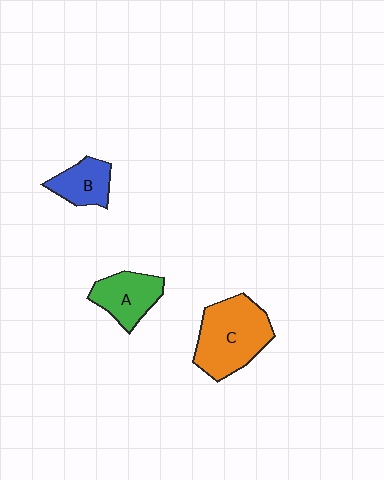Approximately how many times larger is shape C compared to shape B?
Approximately 2.0 times.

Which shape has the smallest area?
Shape B (blue).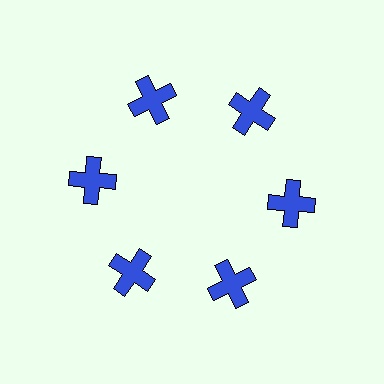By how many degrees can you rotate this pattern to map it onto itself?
The pattern maps onto itself every 60 degrees of rotation.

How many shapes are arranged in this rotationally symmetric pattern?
There are 6 shapes, arranged in 6 groups of 1.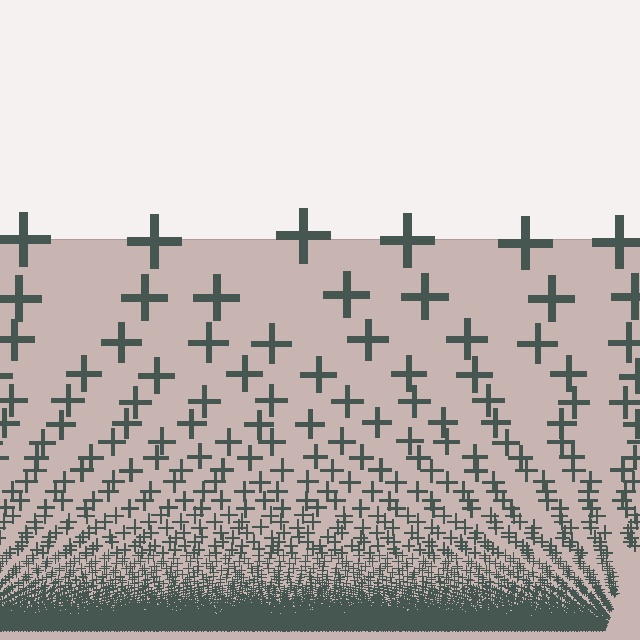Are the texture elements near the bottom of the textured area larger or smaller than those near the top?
Smaller. The gradient is inverted — elements near the bottom are smaller and denser.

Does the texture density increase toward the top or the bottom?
Density increases toward the bottom.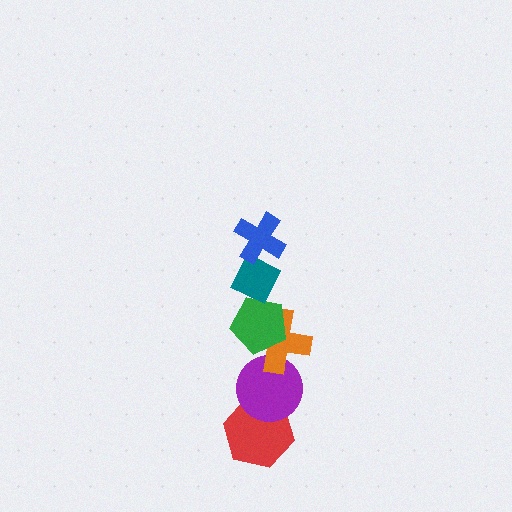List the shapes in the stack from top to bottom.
From top to bottom: the blue cross, the teal diamond, the green pentagon, the orange cross, the purple circle, the red hexagon.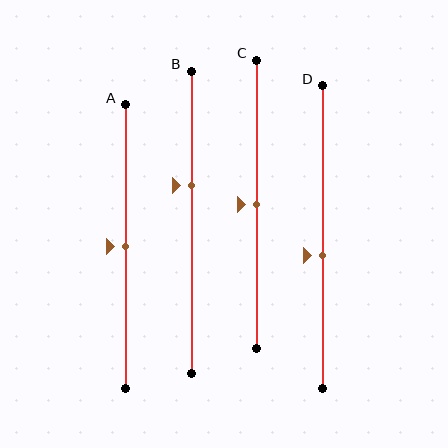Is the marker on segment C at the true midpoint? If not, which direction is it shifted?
Yes, the marker on segment C is at the true midpoint.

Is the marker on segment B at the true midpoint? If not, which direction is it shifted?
No, the marker on segment B is shifted upward by about 12% of the segment length.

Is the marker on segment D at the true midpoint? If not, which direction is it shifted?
No, the marker on segment D is shifted downward by about 6% of the segment length.